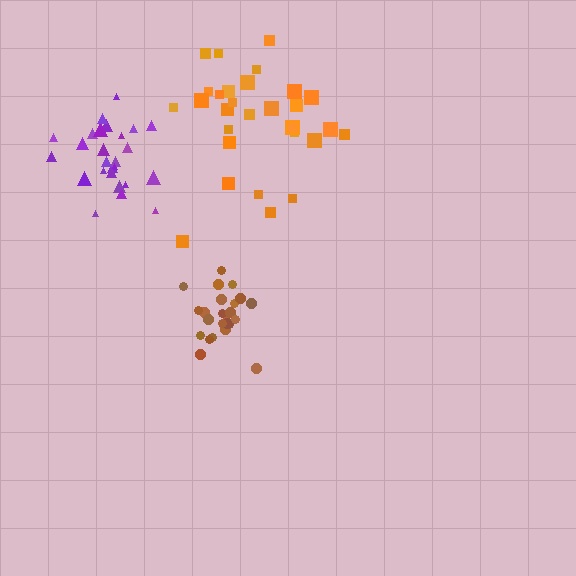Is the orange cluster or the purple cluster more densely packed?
Purple.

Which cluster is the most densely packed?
Brown.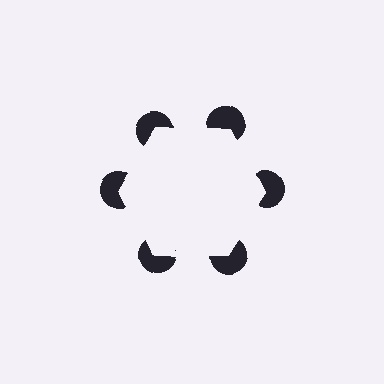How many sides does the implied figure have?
6 sides.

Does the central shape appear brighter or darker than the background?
It typically appears slightly brighter than the background, even though no actual brightness change is drawn.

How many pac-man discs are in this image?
There are 6 — one at each vertex of the illusory hexagon.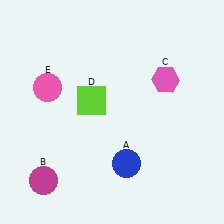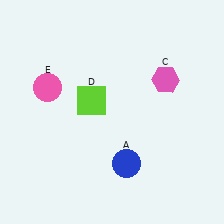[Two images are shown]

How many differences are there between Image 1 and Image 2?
There is 1 difference between the two images.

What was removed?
The magenta circle (B) was removed in Image 2.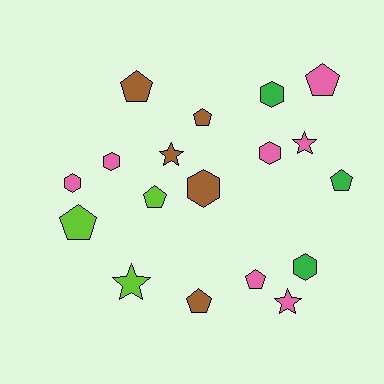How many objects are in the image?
There are 18 objects.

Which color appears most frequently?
Pink, with 7 objects.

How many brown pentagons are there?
There are 3 brown pentagons.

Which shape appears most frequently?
Pentagon, with 8 objects.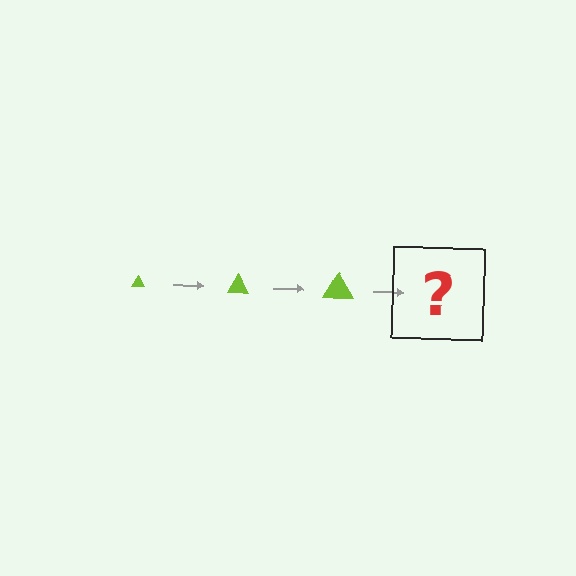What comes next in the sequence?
The next element should be a lime triangle, larger than the previous one.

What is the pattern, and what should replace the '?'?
The pattern is that the triangle gets progressively larger each step. The '?' should be a lime triangle, larger than the previous one.